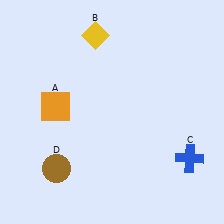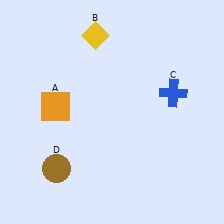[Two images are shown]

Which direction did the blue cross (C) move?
The blue cross (C) moved up.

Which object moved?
The blue cross (C) moved up.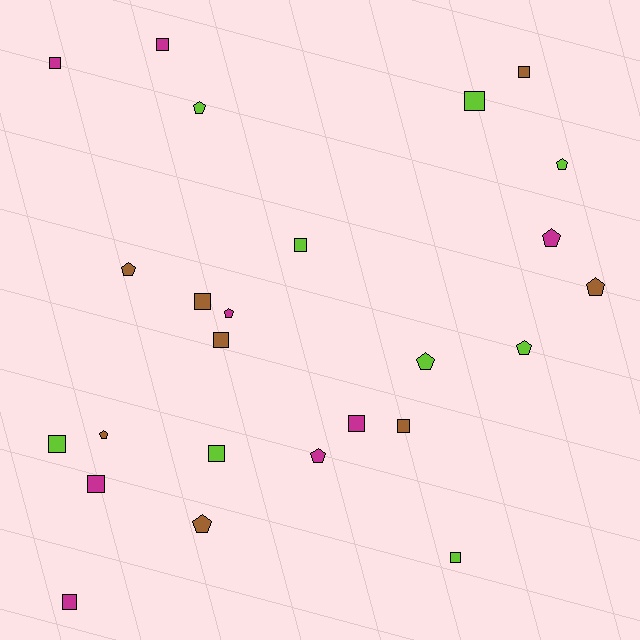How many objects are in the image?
There are 25 objects.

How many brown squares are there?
There are 4 brown squares.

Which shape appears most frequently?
Square, with 14 objects.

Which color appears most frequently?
Lime, with 9 objects.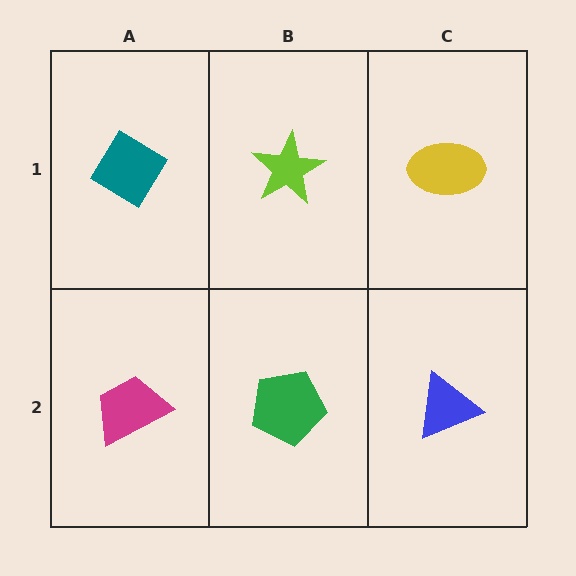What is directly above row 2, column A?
A teal diamond.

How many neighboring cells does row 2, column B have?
3.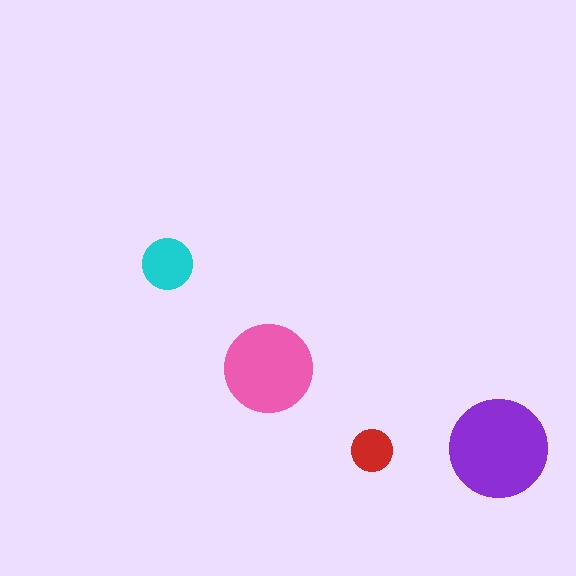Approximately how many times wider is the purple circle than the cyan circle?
About 2 times wider.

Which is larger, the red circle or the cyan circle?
The cyan one.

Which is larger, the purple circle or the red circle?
The purple one.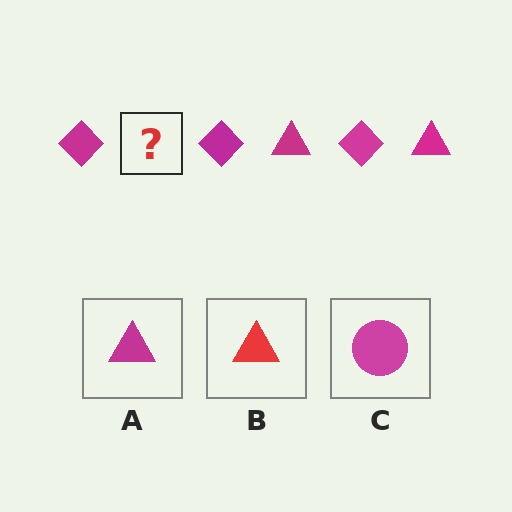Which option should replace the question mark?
Option A.